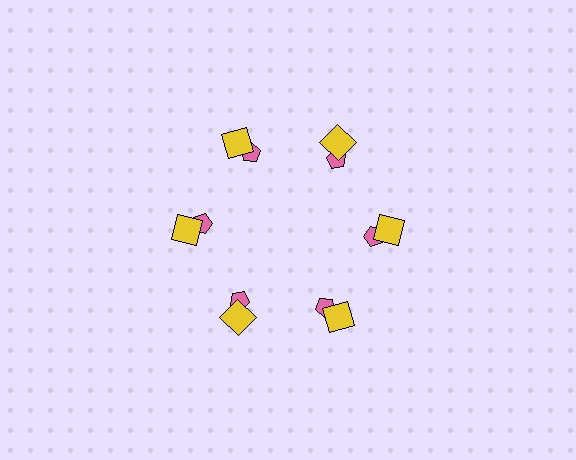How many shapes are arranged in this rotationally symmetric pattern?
There are 12 shapes, arranged in 6 groups of 2.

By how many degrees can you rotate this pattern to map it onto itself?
The pattern maps onto itself every 60 degrees of rotation.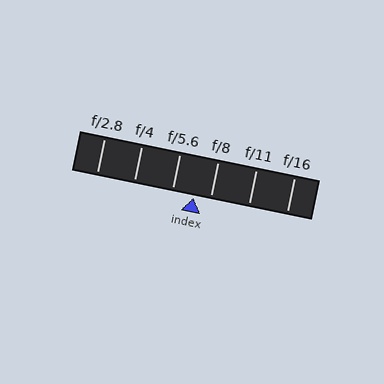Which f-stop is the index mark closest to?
The index mark is closest to f/8.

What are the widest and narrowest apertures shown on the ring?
The widest aperture shown is f/2.8 and the narrowest is f/16.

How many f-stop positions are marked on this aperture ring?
There are 6 f-stop positions marked.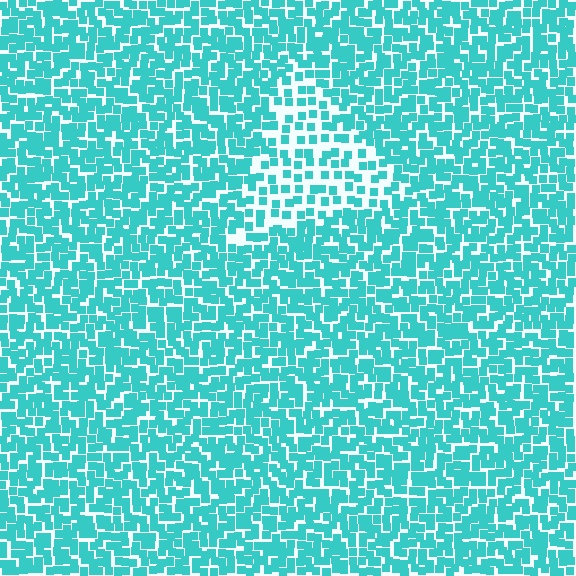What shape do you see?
I see a triangle.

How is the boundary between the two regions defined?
The boundary is defined by a change in element density (approximately 2.0x ratio). All elements are the same color, size, and shape.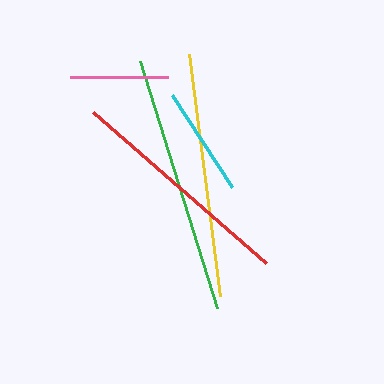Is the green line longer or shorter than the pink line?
The green line is longer than the pink line.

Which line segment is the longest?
The green line is the longest at approximately 259 pixels.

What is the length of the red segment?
The red segment is approximately 230 pixels long.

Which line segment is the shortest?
The pink line is the shortest at approximately 98 pixels.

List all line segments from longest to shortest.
From longest to shortest: green, yellow, red, cyan, pink.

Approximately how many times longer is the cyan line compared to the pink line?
The cyan line is approximately 1.1 times the length of the pink line.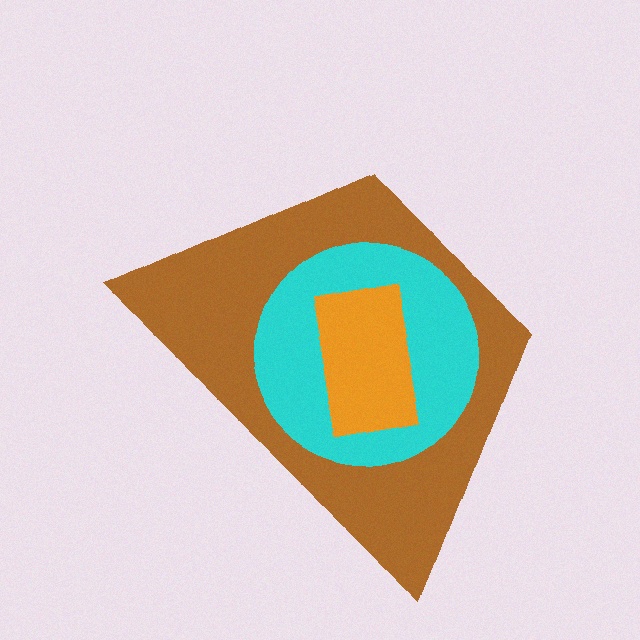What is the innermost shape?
The orange rectangle.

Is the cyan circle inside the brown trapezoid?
Yes.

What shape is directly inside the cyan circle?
The orange rectangle.